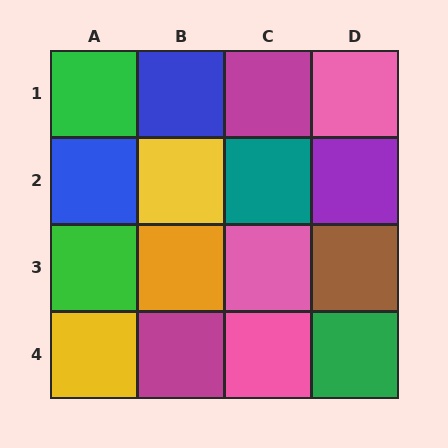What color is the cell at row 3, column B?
Orange.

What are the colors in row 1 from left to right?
Green, blue, magenta, pink.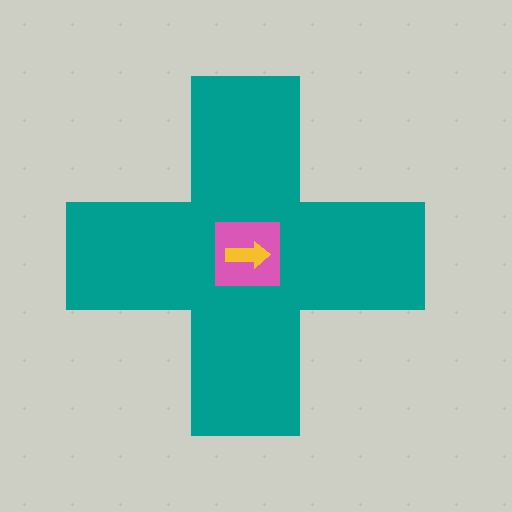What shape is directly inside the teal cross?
The pink square.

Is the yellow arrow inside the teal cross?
Yes.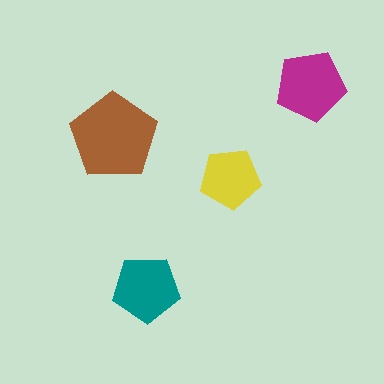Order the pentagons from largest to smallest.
the brown one, the magenta one, the teal one, the yellow one.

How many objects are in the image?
There are 4 objects in the image.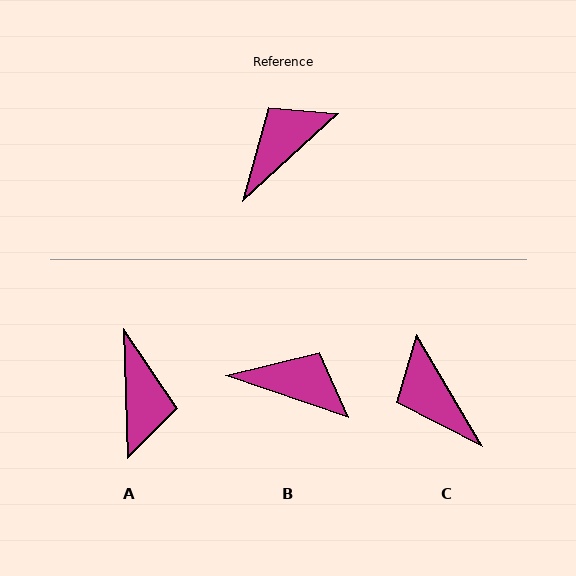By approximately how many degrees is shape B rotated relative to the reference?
Approximately 61 degrees clockwise.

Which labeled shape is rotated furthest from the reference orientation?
A, about 130 degrees away.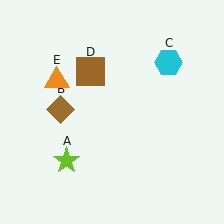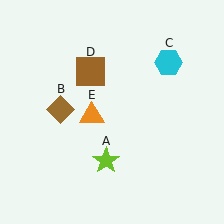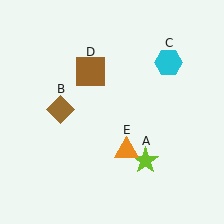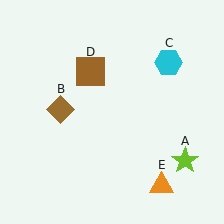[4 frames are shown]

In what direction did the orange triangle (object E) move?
The orange triangle (object E) moved down and to the right.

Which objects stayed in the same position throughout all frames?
Brown diamond (object B) and cyan hexagon (object C) and brown square (object D) remained stationary.